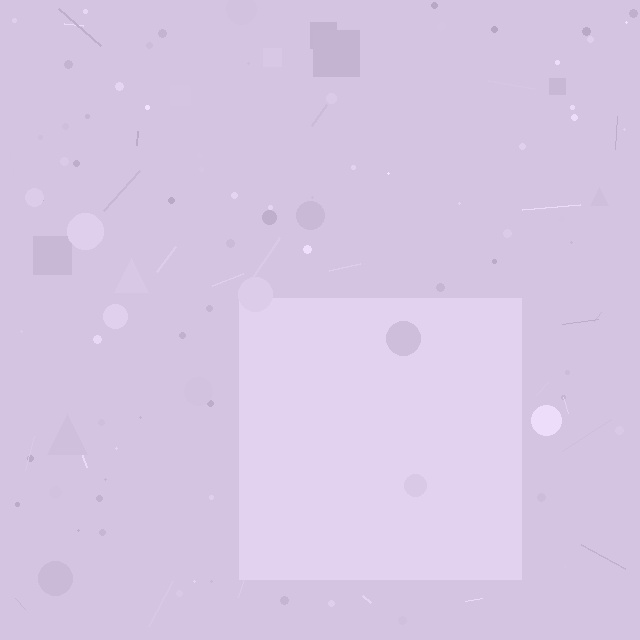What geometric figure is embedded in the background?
A square is embedded in the background.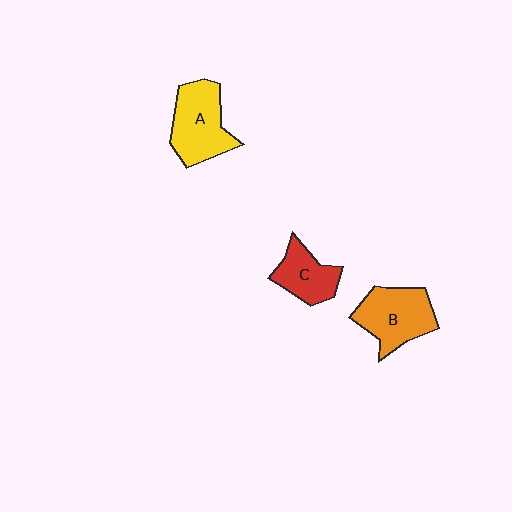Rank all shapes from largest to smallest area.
From largest to smallest: A (yellow), B (orange), C (red).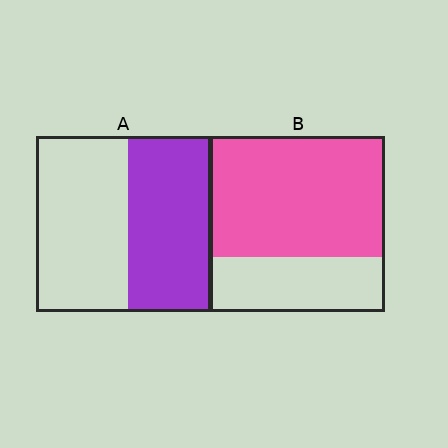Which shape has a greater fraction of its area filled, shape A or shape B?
Shape B.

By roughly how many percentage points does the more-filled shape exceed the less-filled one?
By roughly 20 percentage points (B over A).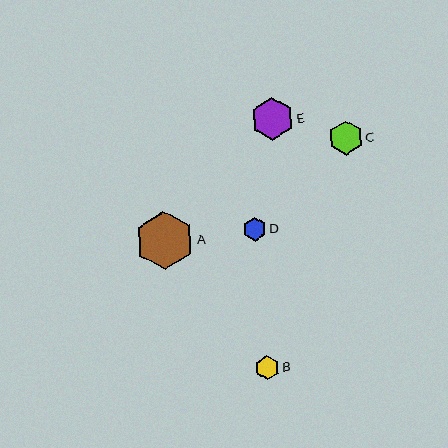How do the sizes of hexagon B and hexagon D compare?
Hexagon B and hexagon D are approximately the same size.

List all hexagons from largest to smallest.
From largest to smallest: A, E, C, B, D.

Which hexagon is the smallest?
Hexagon D is the smallest with a size of approximately 24 pixels.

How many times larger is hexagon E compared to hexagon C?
Hexagon E is approximately 1.3 times the size of hexagon C.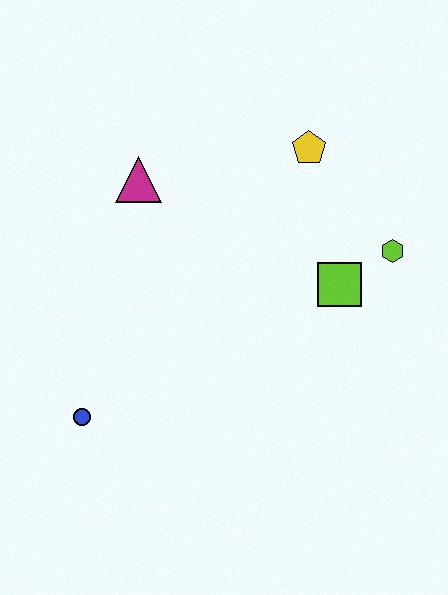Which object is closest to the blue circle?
The magenta triangle is closest to the blue circle.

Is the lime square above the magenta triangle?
No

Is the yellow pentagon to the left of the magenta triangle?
No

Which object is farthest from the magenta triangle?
The lime hexagon is farthest from the magenta triangle.